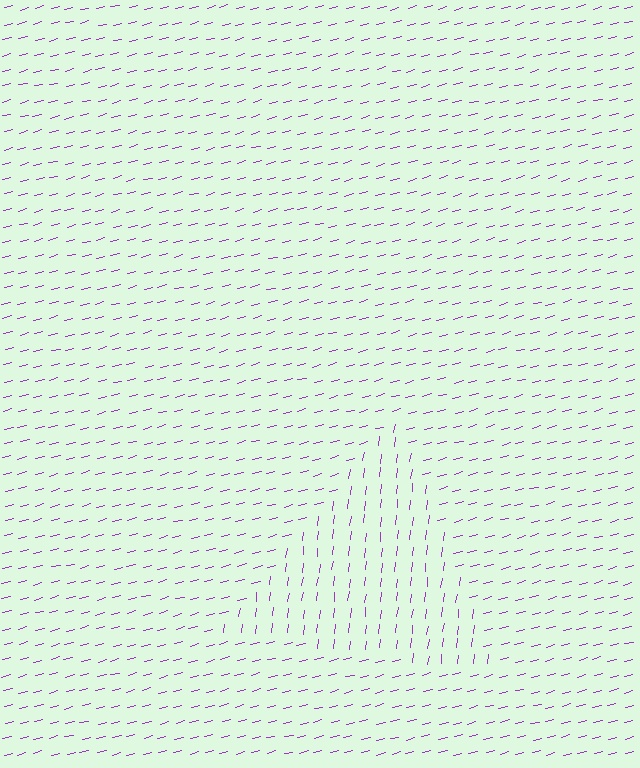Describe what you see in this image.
The image is filled with small purple line segments. A triangle region in the image has lines oriented differently from the surrounding lines, creating a visible texture boundary.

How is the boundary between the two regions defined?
The boundary is defined purely by a change in line orientation (approximately 68 degrees difference). All lines are the same color and thickness.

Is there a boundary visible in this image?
Yes, there is a texture boundary formed by a change in line orientation.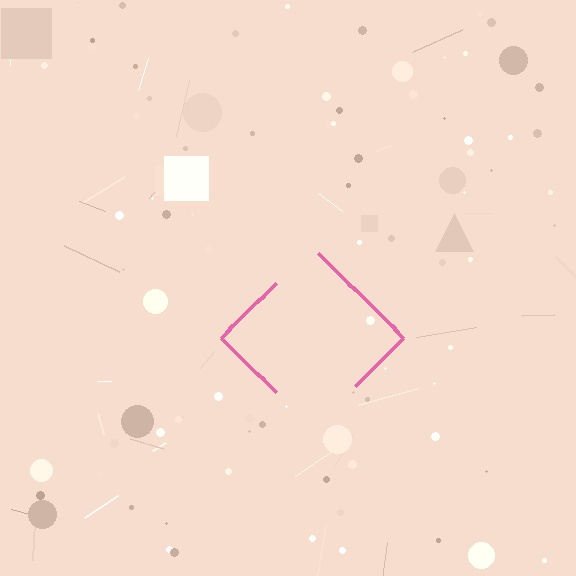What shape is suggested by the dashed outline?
The dashed outline suggests a diamond.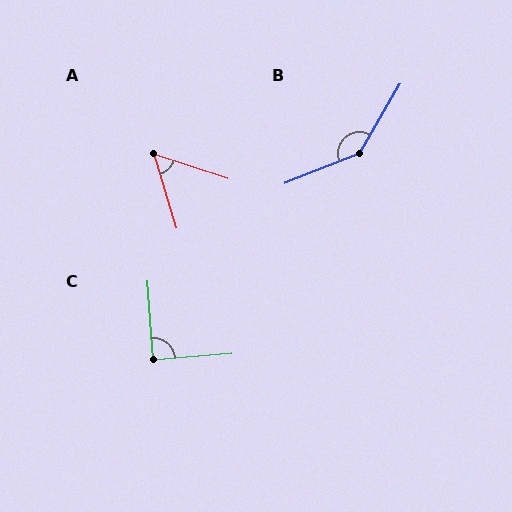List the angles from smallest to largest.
A (55°), C (89°), B (142°).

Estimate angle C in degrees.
Approximately 89 degrees.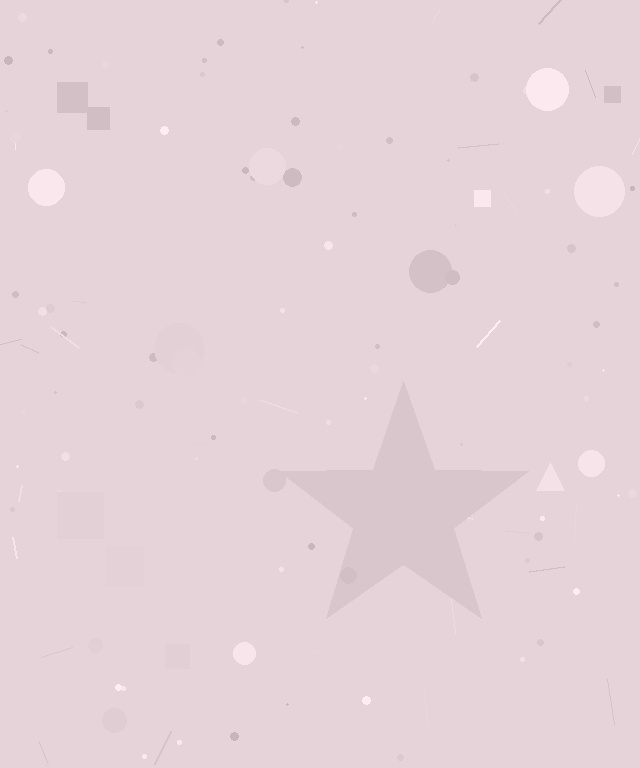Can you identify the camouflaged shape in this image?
The camouflaged shape is a star.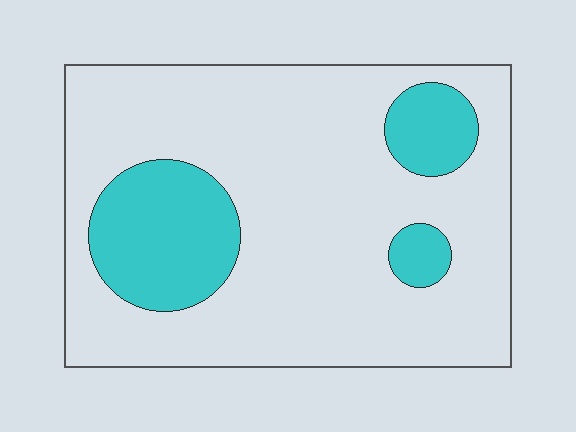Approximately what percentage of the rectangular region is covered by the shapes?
Approximately 20%.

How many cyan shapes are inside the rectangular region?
3.